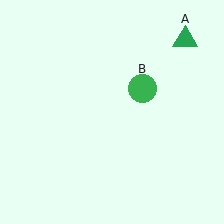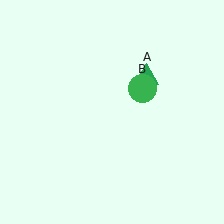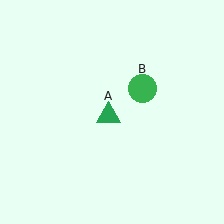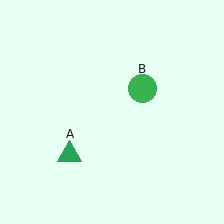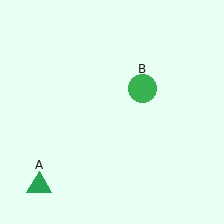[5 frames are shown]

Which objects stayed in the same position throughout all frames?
Green circle (object B) remained stationary.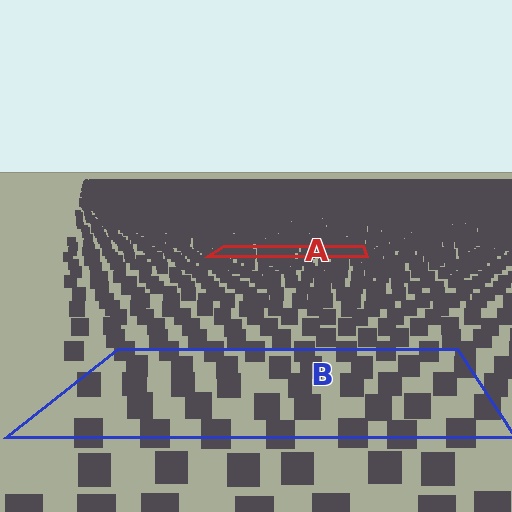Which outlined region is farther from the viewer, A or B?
Region A is farther from the viewer — the texture elements inside it appear smaller and more densely packed.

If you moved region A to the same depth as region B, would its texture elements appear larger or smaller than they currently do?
They would appear larger. At a closer depth, the same texture elements are projected at a bigger on-screen size.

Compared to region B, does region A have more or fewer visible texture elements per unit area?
Region A has more texture elements per unit area — they are packed more densely because it is farther away.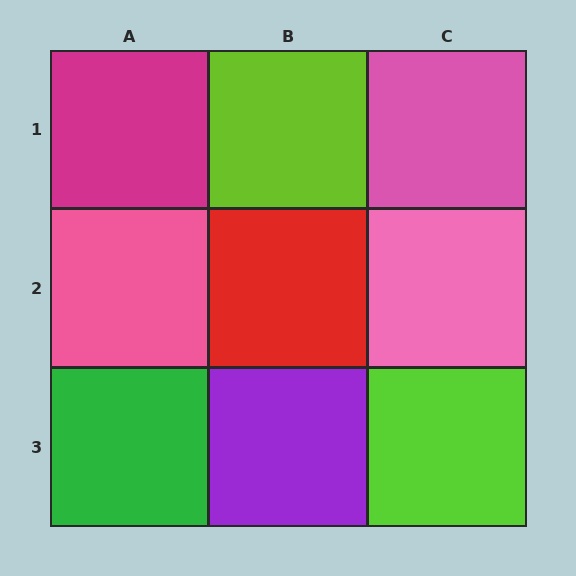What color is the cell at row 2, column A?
Pink.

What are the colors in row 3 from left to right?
Green, purple, lime.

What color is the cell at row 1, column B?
Lime.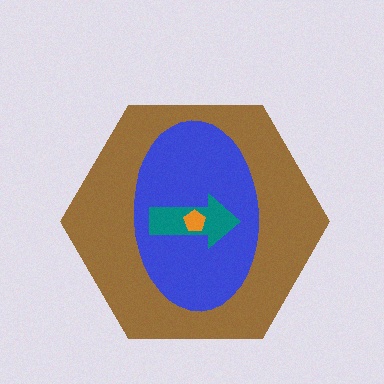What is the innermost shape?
The orange pentagon.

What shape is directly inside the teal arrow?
The orange pentagon.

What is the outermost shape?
The brown hexagon.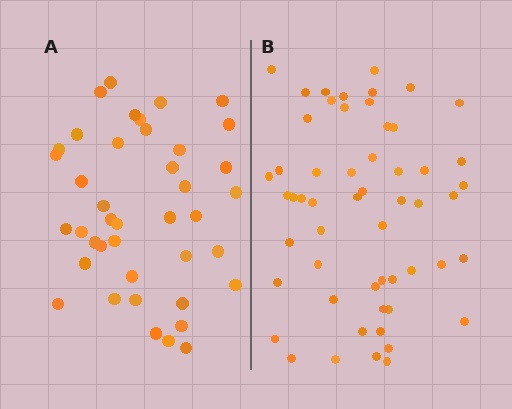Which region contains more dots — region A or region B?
Region B (the right region) has more dots.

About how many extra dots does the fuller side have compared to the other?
Region B has approximately 15 more dots than region A.